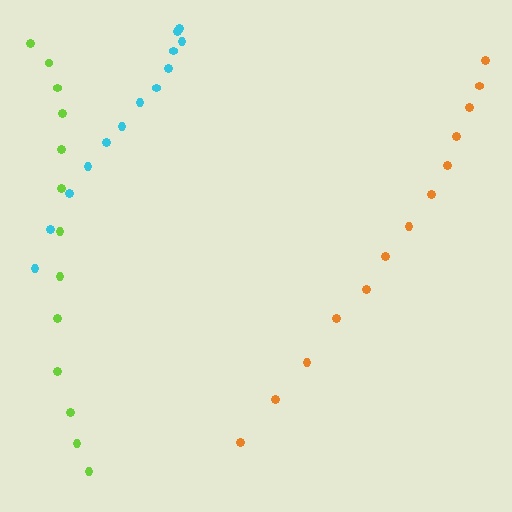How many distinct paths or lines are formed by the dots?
There are 3 distinct paths.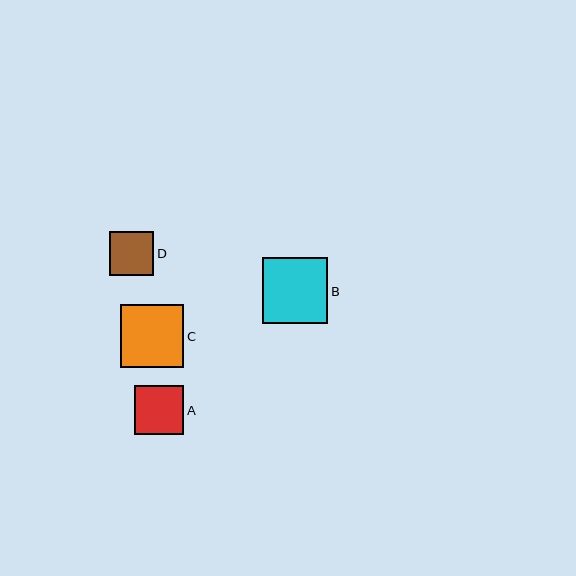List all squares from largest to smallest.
From largest to smallest: B, C, A, D.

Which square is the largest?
Square B is the largest with a size of approximately 66 pixels.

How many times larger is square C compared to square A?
Square C is approximately 1.3 times the size of square A.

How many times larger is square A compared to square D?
Square A is approximately 1.1 times the size of square D.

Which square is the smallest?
Square D is the smallest with a size of approximately 44 pixels.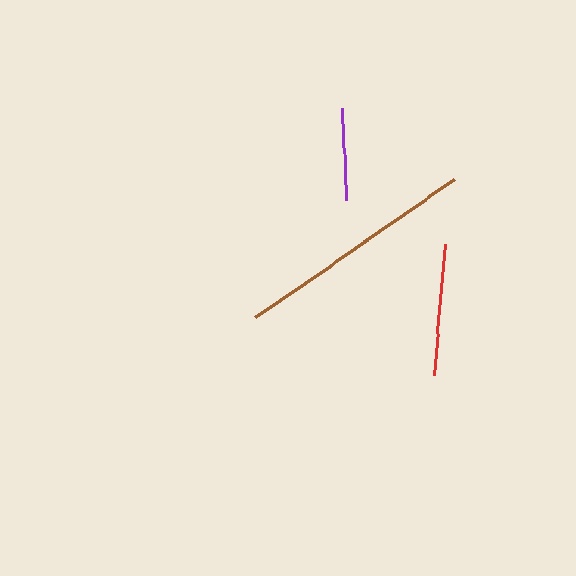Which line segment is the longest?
The brown line is the longest at approximately 242 pixels.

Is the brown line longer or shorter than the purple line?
The brown line is longer than the purple line.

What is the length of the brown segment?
The brown segment is approximately 242 pixels long.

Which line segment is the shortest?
The purple line is the shortest at approximately 91 pixels.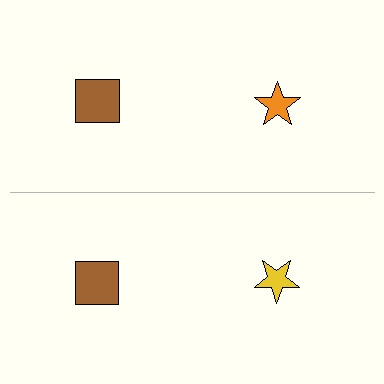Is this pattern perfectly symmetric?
No, the pattern is not perfectly symmetric. The yellow star on the bottom side breaks the symmetry — its mirror counterpart is orange.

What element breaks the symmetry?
The yellow star on the bottom side breaks the symmetry — its mirror counterpart is orange.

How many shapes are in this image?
There are 4 shapes in this image.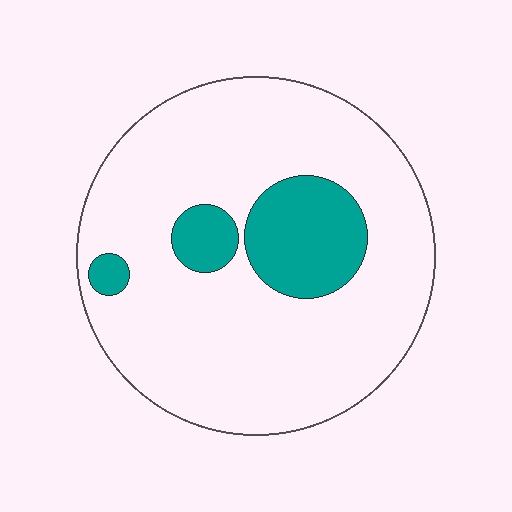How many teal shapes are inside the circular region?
3.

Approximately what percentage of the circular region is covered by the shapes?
Approximately 15%.